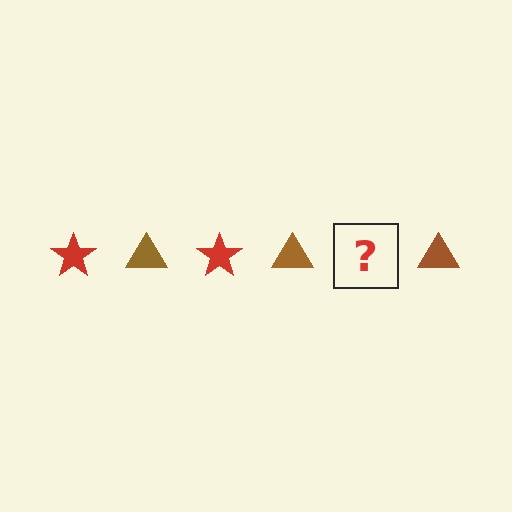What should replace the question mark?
The question mark should be replaced with a red star.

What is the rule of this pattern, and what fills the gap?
The rule is that the pattern alternates between red star and brown triangle. The gap should be filled with a red star.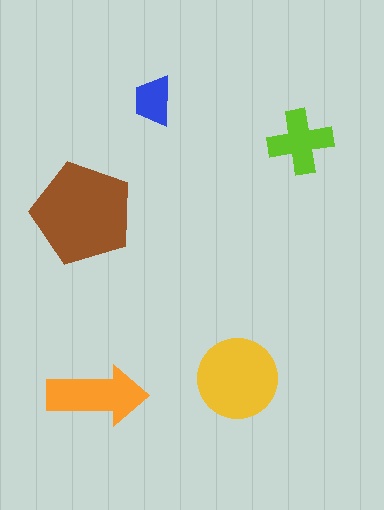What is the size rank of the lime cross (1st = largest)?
4th.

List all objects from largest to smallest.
The brown pentagon, the yellow circle, the orange arrow, the lime cross, the blue trapezoid.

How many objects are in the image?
There are 5 objects in the image.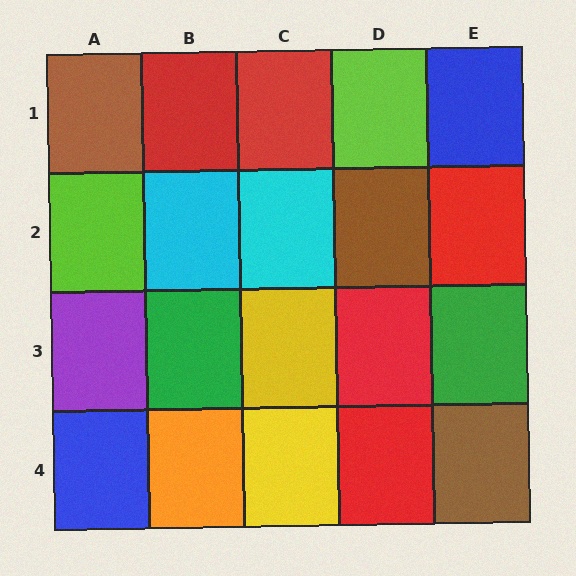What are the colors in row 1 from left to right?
Brown, red, red, lime, blue.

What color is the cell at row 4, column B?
Orange.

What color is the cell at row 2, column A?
Lime.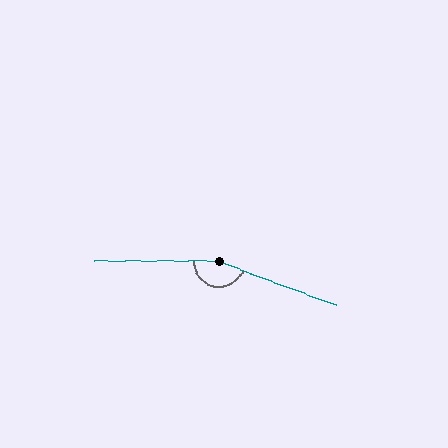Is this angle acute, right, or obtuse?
It is obtuse.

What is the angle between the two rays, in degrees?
Approximately 159 degrees.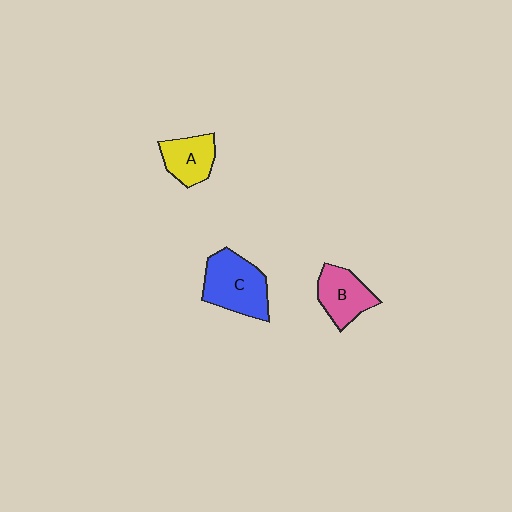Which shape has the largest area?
Shape C (blue).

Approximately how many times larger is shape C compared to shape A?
Approximately 1.5 times.